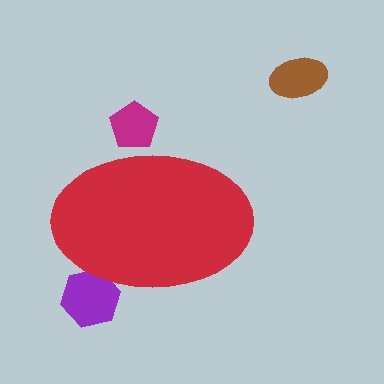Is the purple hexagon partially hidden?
Yes, the purple hexagon is partially hidden behind the red ellipse.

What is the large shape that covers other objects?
A red ellipse.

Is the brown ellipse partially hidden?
No, the brown ellipse is fully visible.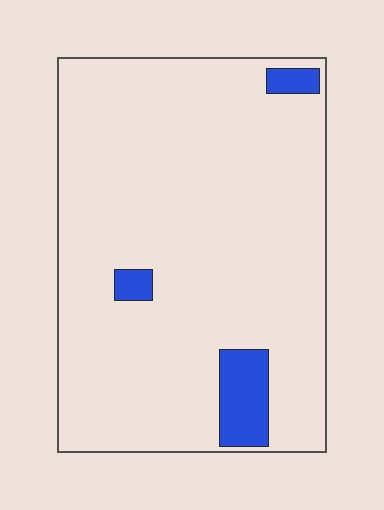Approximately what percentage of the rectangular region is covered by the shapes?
Approximately 5%.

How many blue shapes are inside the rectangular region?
3.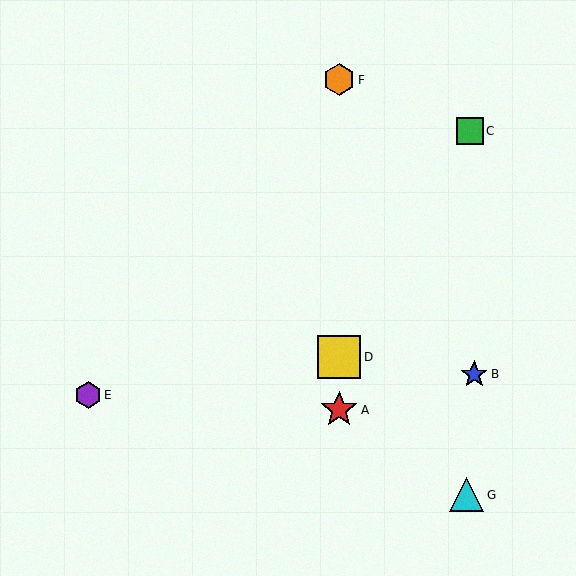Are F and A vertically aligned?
Yes, both are at x≈339.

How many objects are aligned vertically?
3 objects (A, D, F) are aligned vertically.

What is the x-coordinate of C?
Object C is at x≈470.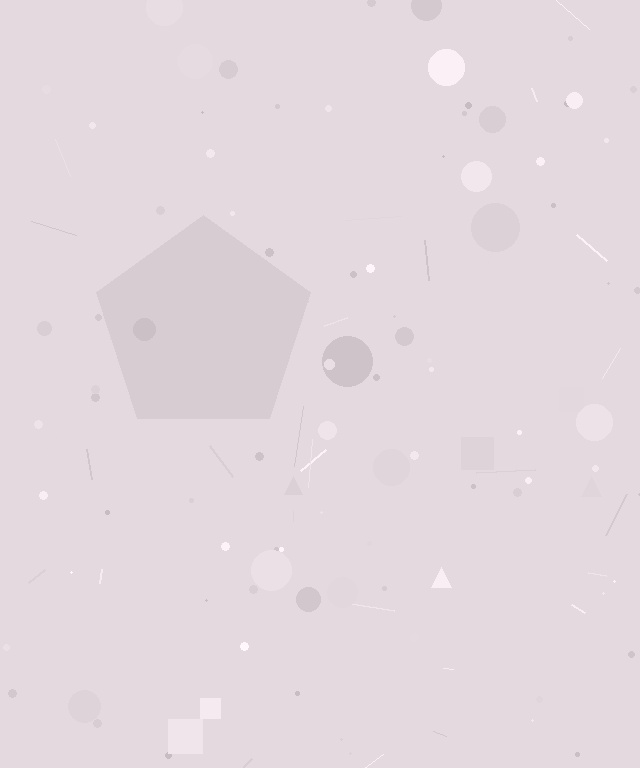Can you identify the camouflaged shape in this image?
The camouflaged shape is a pentagon.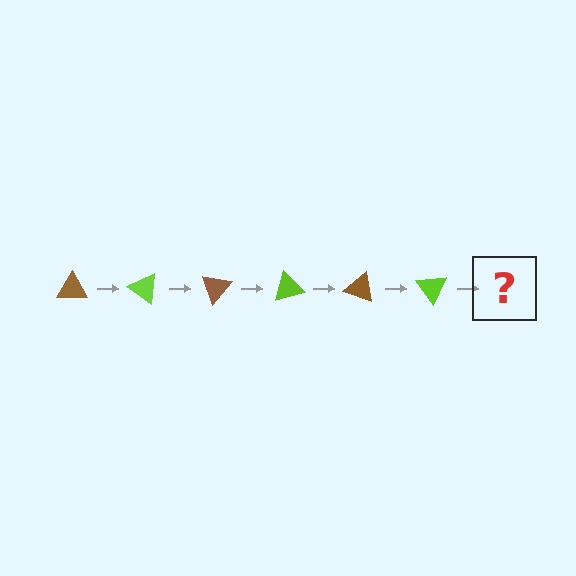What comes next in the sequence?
The next element should be a brown triangle, rotated 210 degrees from the start.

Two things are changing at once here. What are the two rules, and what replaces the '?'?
The two rules are that it rotates 35 degrees each step and the color cycles through brown and lime. The '?' should be a brown triangle, rotated 210 degrees from the start.